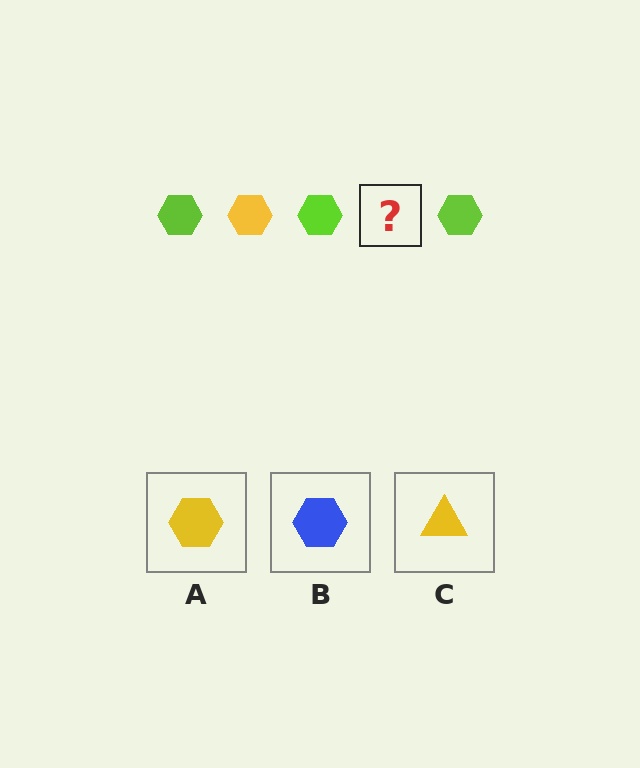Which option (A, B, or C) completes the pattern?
A.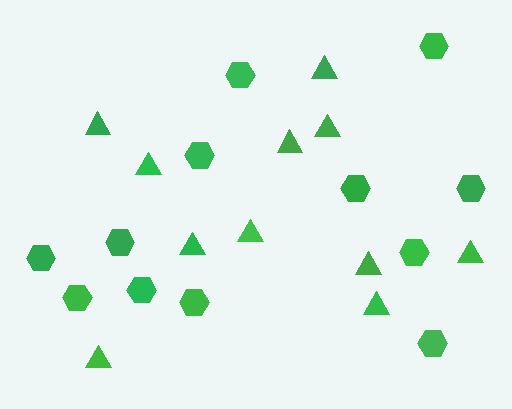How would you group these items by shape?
There are 2 groups: one group of triangles (11) and one group of hexagons (12).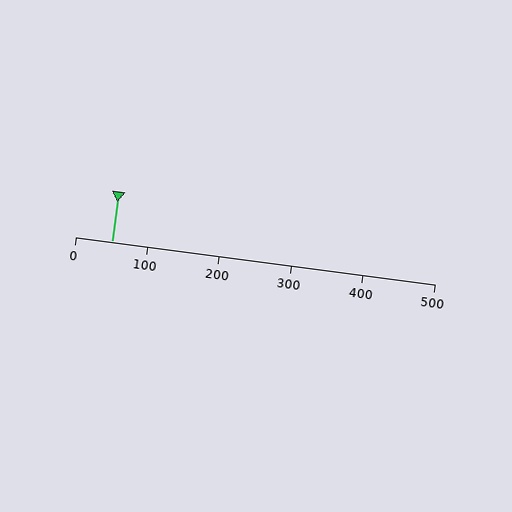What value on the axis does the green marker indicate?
The marker indicates approximately 50.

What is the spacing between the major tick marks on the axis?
The major ticks are spaced 100 apart.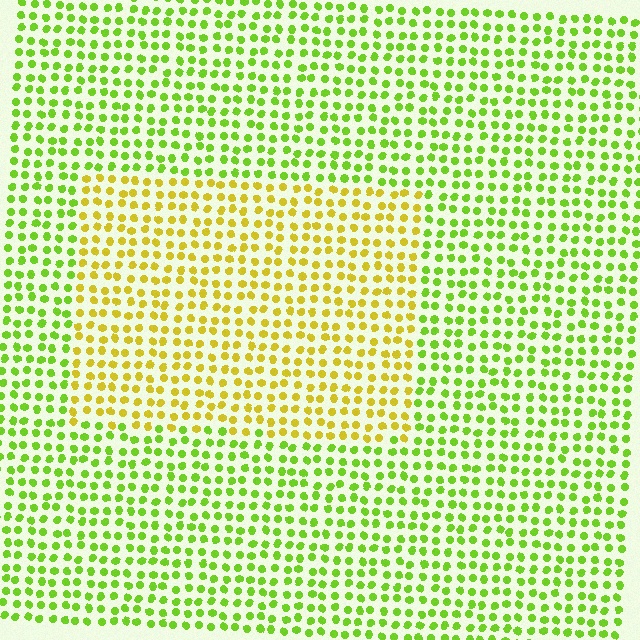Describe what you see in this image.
The image is filled with small lime elements in a uniform arrangement. A rectangle-shaped region is visible where the elements are tinted to a slightly different hue, forming a subtle color boundary.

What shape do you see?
I see a rectangle.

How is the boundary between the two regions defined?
The boundary is defined purely by a slight shift in hue (about 40 degrees). Spacing, size, and orientation are identical on both sides.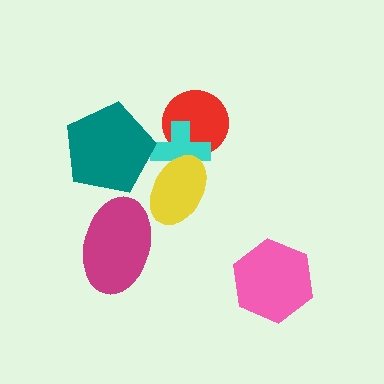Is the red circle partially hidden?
Yes, it is partially covered by another shape.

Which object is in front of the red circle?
The cyan cross is in front of the red circle.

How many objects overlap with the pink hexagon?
0 objects overlap with the pink hexagon.